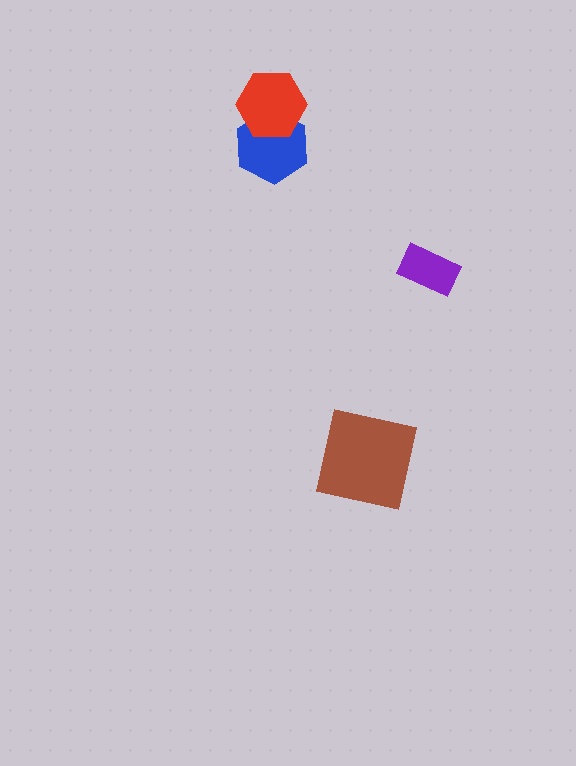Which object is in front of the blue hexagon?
The red hexagon is in front of the blue hexagon.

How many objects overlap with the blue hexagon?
1 object overlaps with the blue hexagon.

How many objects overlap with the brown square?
0 objects overlap with the brown square.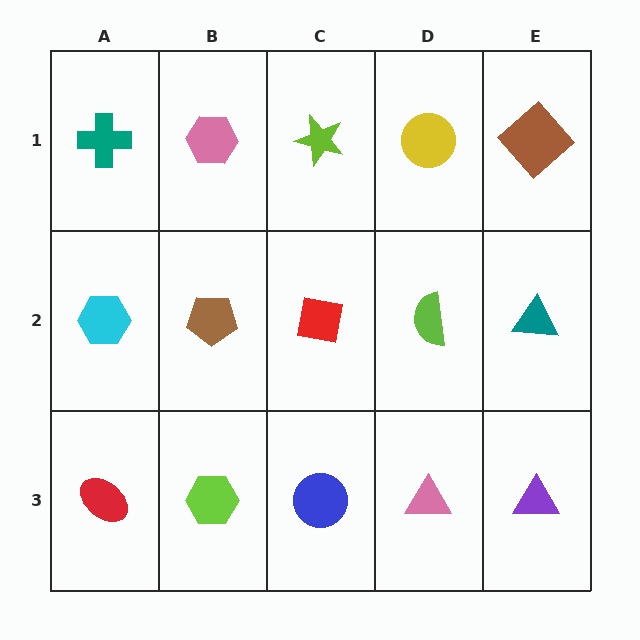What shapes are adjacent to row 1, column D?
A lime semicircle (row 2, column D), a lime star (row 1, column C), a brown diamond (row 1, column E).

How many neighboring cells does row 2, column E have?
3.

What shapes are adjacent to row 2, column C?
A lime star (row 1, column C), a blue circle (row 3, column C), a brown pentagon (row 2, column B), a lime semicircle (row 2, column D).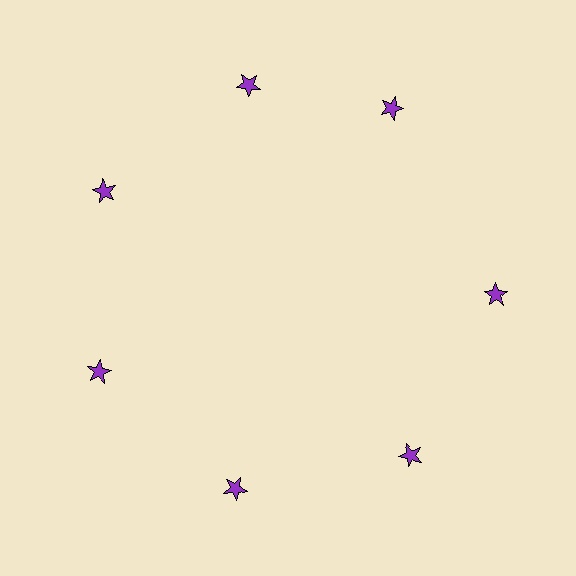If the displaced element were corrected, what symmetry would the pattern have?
It would have 7-fold rotational symmetry — the pattern would map onto itself every 51 degrees.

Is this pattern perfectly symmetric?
No. The 7 purple stars are arranged in a ring, but one element near the 1 o'clock position is rotated out of alignment along the ring, breaking the 7-fold rotational symmetry.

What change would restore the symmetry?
The symmetry would be restored by rotating it back into even spacing with its neighbors so that all 7 stars sit at equal angles and equal distance from the center.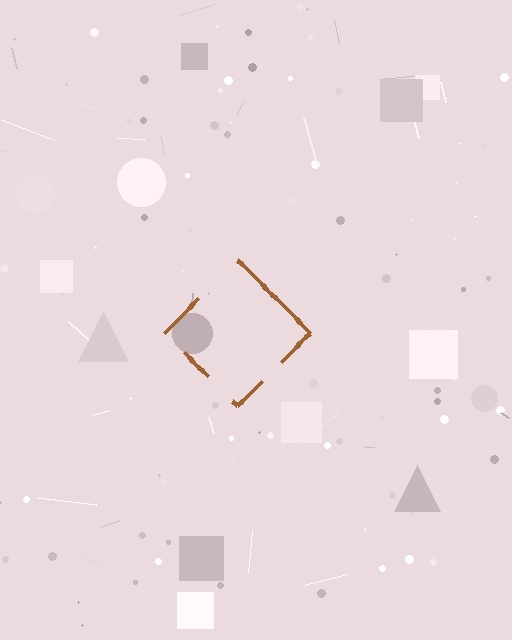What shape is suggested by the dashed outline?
The dashed outline suggests a diamond.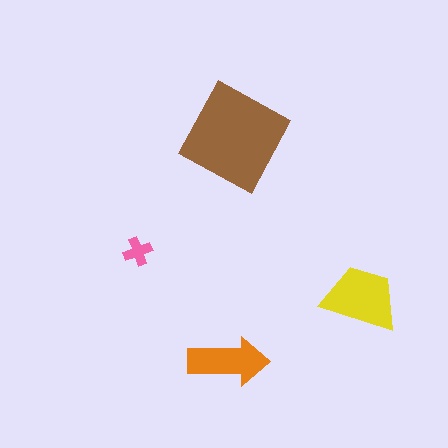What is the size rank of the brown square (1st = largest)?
1st.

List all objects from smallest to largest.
The pink cross, the orange arrow, the yellow trapezoid, the brown square.